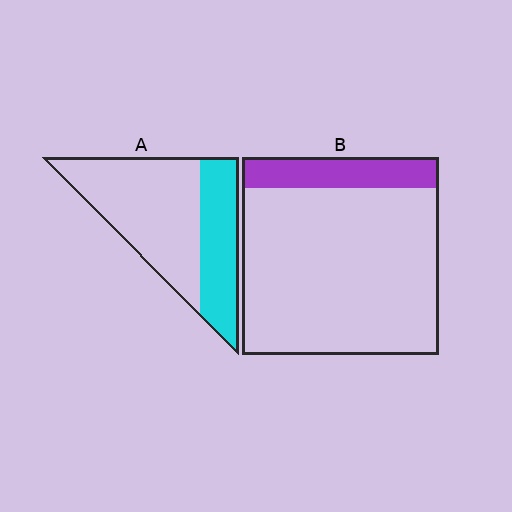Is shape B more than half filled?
No.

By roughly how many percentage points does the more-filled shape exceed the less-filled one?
By roughly 20 percentage points (A over B).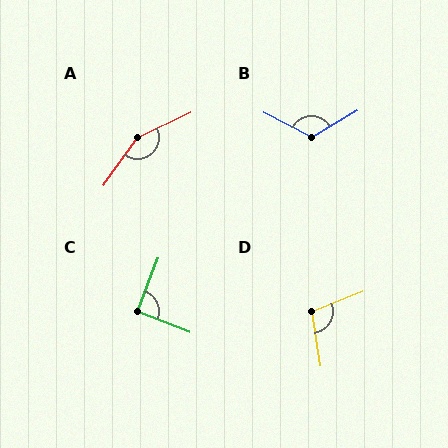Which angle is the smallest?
C, at approximately 91 degrees.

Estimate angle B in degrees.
Approximately 122 degrees.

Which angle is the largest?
A, at approximately 151 degrees.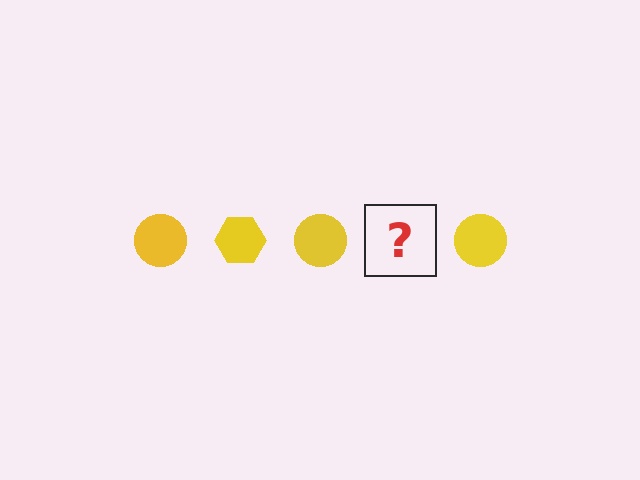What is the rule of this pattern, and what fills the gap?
The rule is that the pattern cycles through circle, hexagon shapes in yellow. The gap should be filled with a yellow hexagon.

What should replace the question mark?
The question mark should be replaced with a yellow hexagon.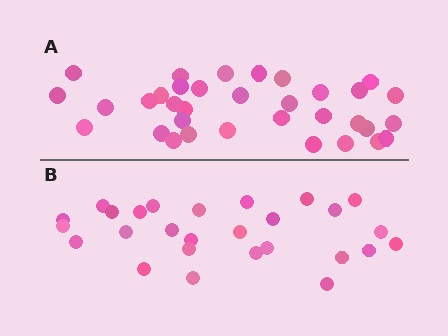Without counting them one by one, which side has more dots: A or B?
Region A (the top region) has more dots.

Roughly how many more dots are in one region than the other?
Region A has roughly 8 or so more dots than region B.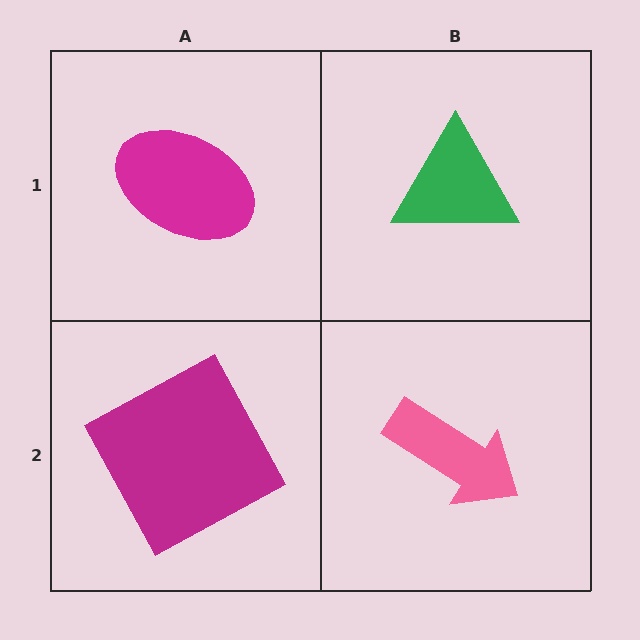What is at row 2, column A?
A magenta square.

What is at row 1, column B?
A green triangle.